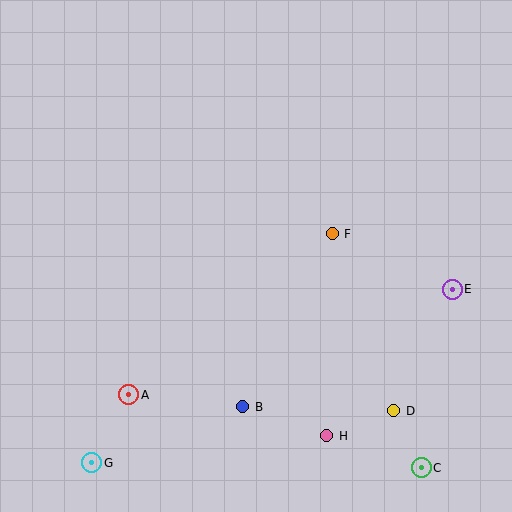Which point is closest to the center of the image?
Point F at (332, 234) is closest to the center.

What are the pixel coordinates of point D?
Point D is at (394, 411).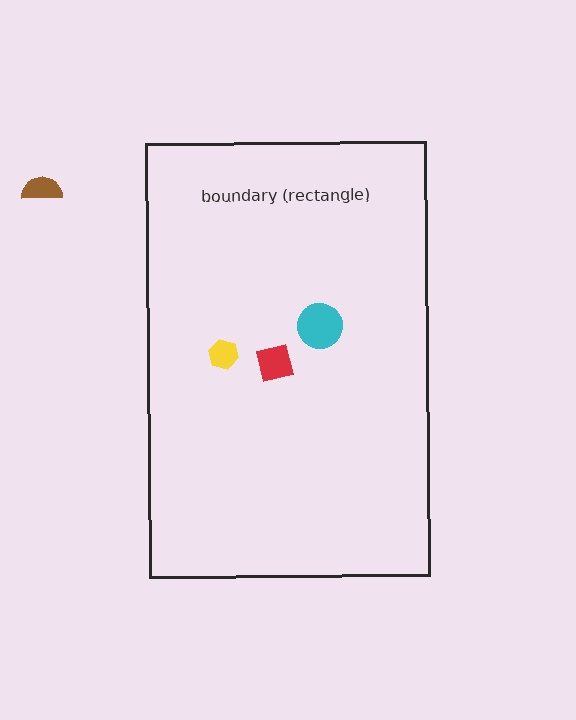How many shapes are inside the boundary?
3 inside, 1 outside.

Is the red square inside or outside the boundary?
Inside.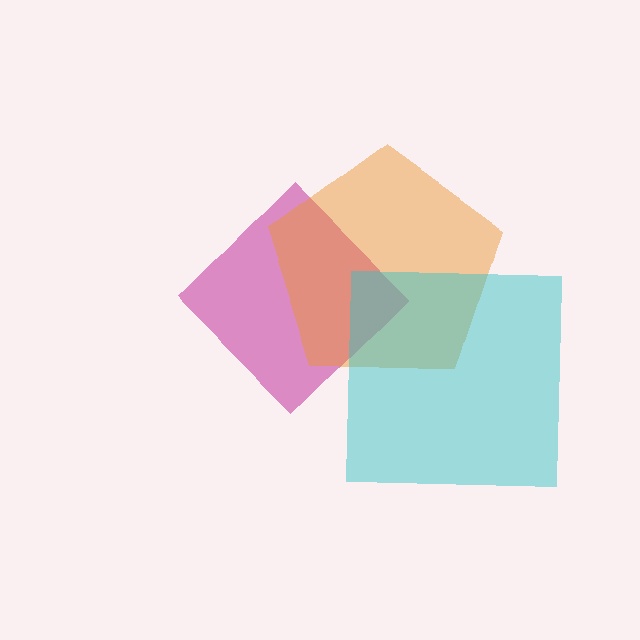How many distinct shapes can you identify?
There are 3 distinct shapes: a magenta diamond, an orange pentagon, a cyan square.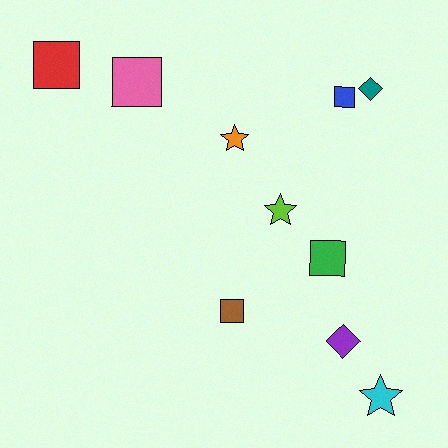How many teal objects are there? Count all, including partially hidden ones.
There is 1 teal object.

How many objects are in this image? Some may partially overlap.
There are 10 objects.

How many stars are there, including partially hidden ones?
There are 3 stars.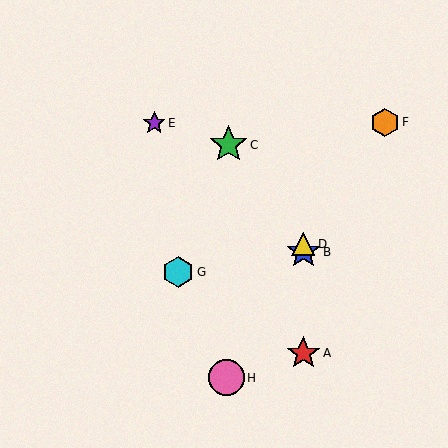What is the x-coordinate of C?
Object C is at x≈228.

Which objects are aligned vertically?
Objects A, B, D are aligned vertically.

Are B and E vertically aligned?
No, B is at x≈303 and E is at x≈154.